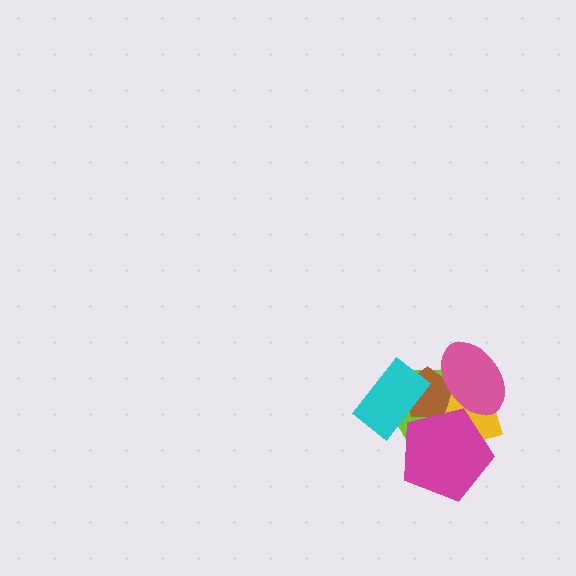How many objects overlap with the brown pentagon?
5 objects overlap with the brown pentagon.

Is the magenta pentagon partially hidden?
Yes, it is partially covered by another shape.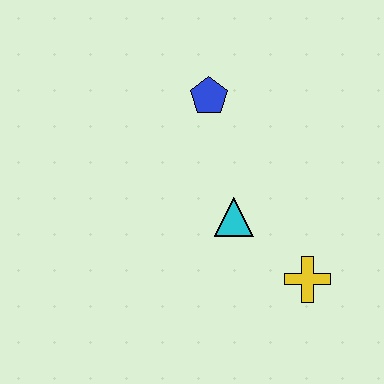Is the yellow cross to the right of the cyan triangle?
Yes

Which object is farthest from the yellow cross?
The blue pentagon is farthest from the yellow cross.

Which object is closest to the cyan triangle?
The yellow cross is closest to the cyan triangle.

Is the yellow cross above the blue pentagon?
No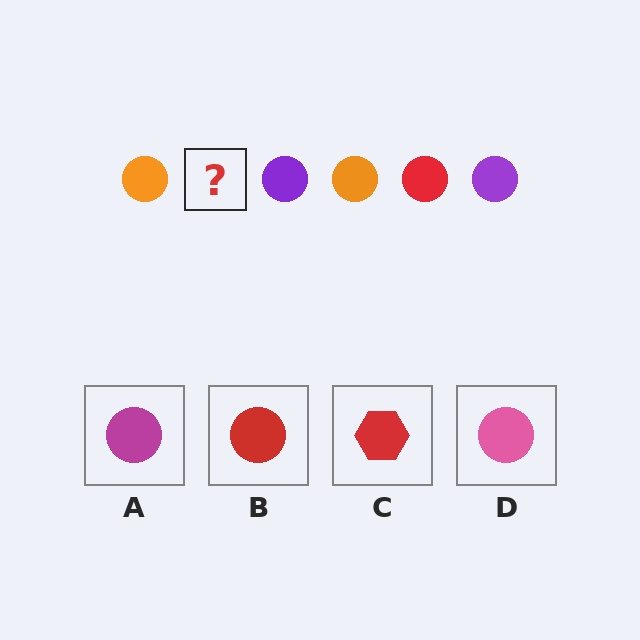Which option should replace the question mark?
Option B.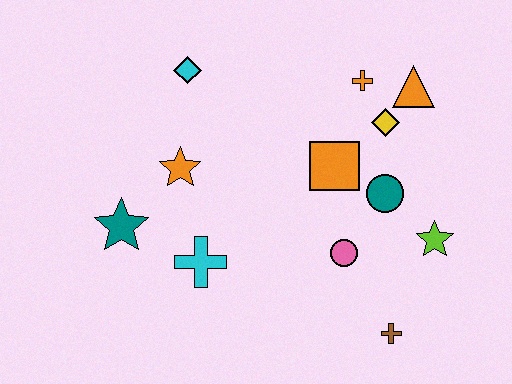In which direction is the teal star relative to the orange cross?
The teal star is to the left of the orange cross.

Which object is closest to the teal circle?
The orange square is closest to the teal circle.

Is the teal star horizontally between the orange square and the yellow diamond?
No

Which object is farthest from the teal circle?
The teal star is farthest from the teal circle.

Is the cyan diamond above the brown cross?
Yes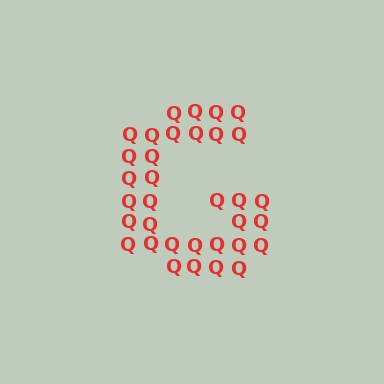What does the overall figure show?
The overall figure shows the letter G.